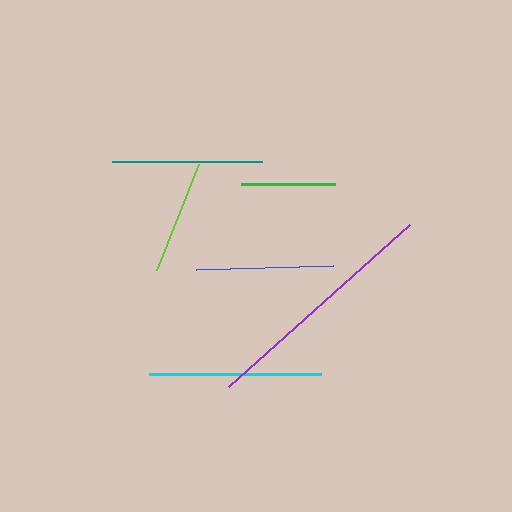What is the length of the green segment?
The green segment is approximately 95 pixels long.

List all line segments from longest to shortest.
From longest to shortest: purple, cyan, teal, blue, lime, green.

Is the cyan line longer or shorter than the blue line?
The cyan line is longer than the blue line.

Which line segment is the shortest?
The green line is the shortest at approximately 95 pixels.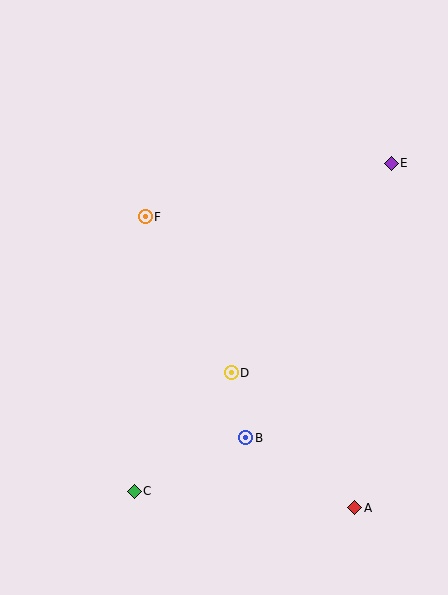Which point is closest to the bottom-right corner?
Point A is closest to the bottom-right corner.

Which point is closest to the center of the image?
Point D at (231, 373) is closest to the center.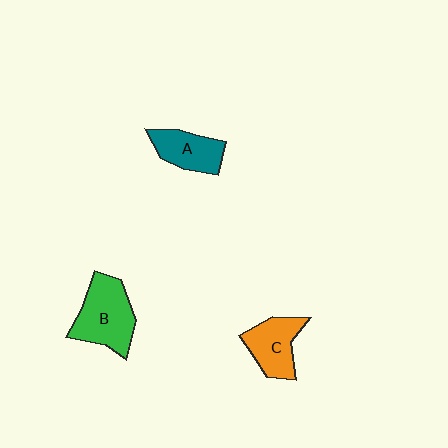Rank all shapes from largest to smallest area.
From largest to smallest: B (green), C (orange), A (teal).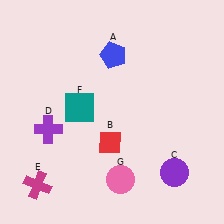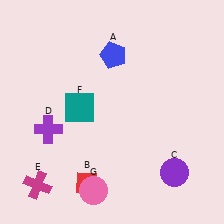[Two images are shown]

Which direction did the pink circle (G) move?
The pink circle (G) moved left.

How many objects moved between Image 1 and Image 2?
2 objects moved between the two images.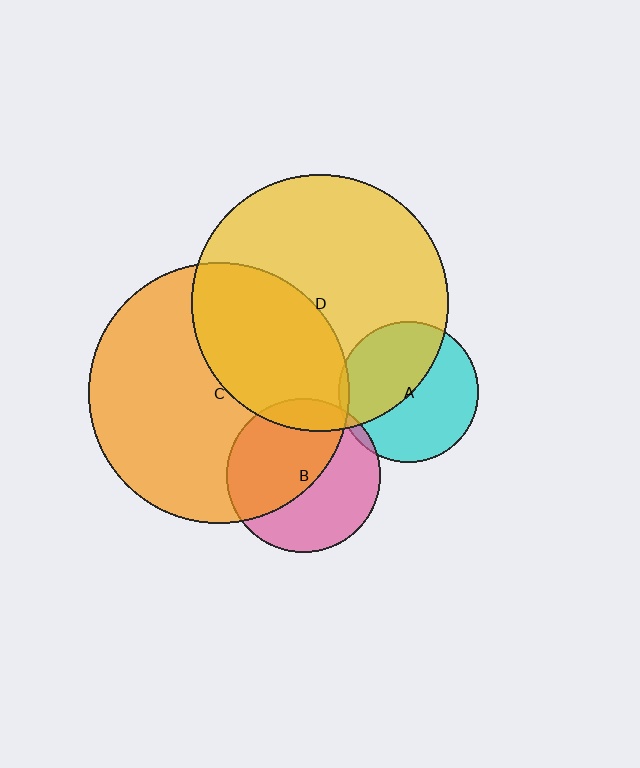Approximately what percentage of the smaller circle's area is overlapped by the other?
Approximately 5%.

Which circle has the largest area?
Circle C (orange).